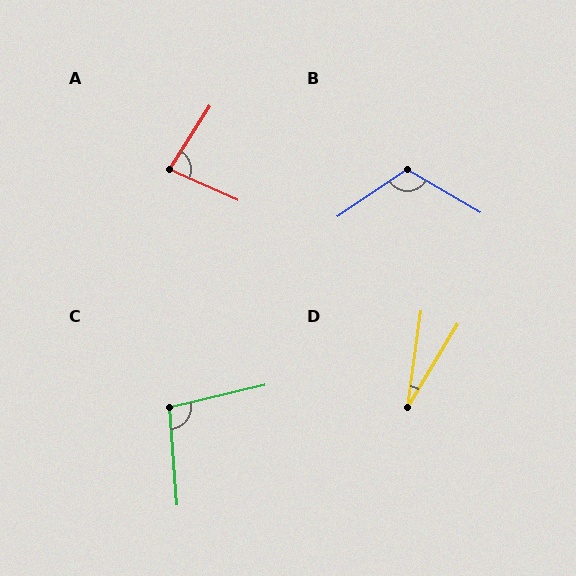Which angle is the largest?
B, at approximately 116 degrees.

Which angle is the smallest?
D, at approximately 23 degrees.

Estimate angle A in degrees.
Approximately 82 degrees.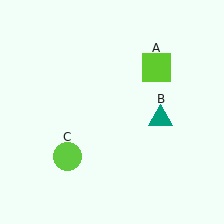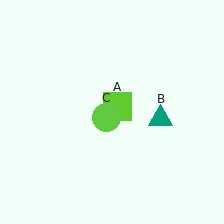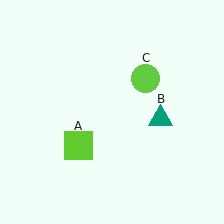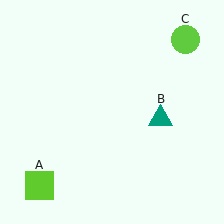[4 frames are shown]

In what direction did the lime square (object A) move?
The lime square (object A) moved down and to the left.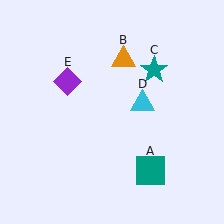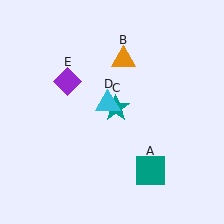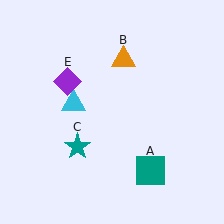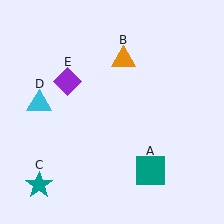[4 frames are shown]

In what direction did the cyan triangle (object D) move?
The cyan triangle (object D) moved left.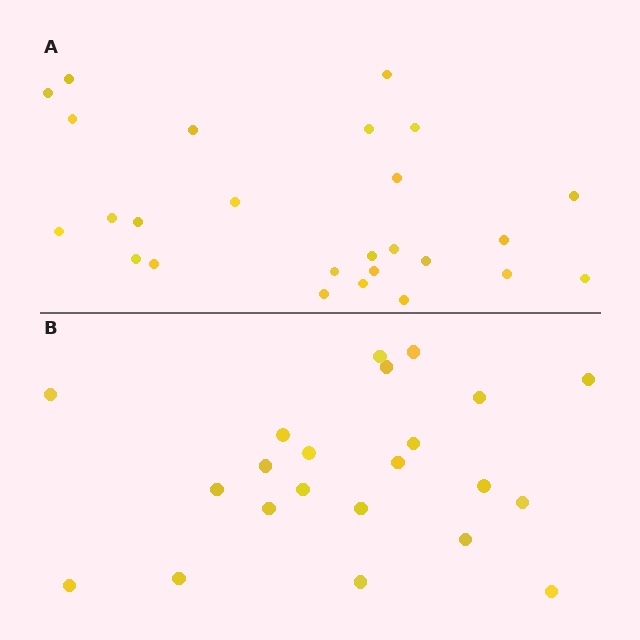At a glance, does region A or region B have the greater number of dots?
Region A (the top region) has more dots.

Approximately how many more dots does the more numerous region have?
Region A has about 4 more dots than region B.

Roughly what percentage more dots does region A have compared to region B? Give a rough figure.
About 20% more.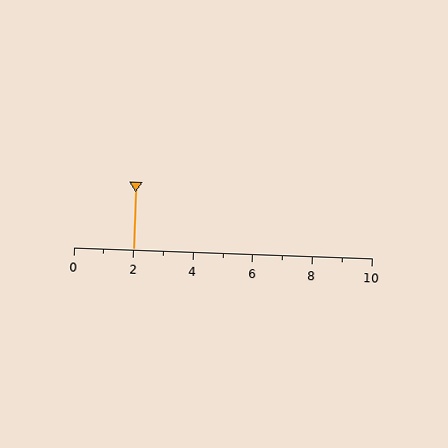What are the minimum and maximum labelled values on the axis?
The axis runs from 0 to 10.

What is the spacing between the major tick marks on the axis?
The major ticks are spaced 2 apart.